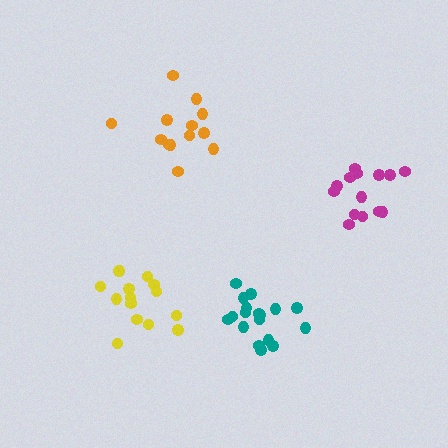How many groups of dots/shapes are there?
There are 4 groups.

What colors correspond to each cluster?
The clusters are colored: orange, yellow, teal, magenta.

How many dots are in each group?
Group 1: 13 dots, Group 2: 15 dots, Group 3: 18 dots, Group 4: 14 dots (60 total).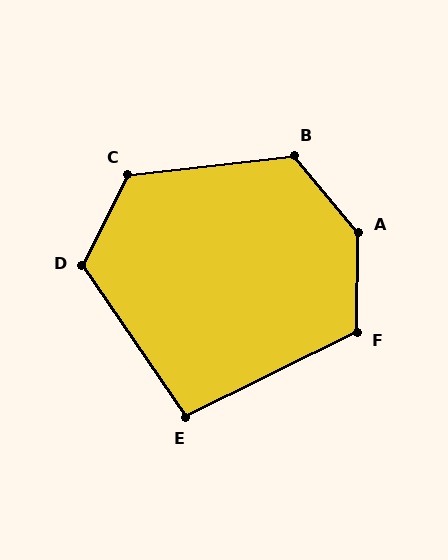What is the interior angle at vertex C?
Approximately 123 degrees (obtuse).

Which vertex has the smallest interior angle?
E, at approximately 98 degrees.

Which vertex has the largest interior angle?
A, at approximately 139 degrees.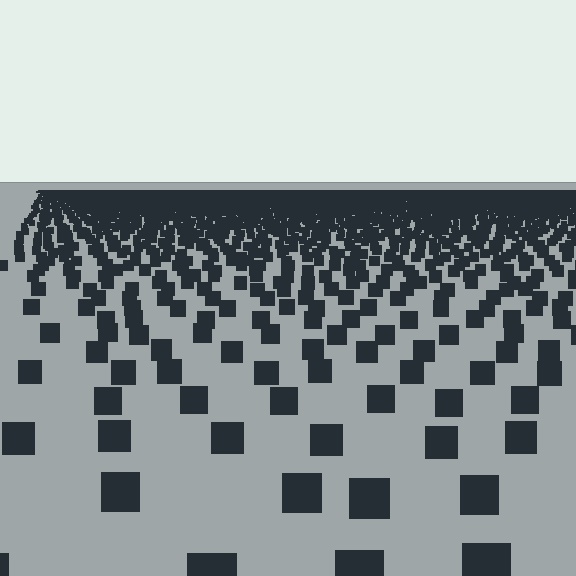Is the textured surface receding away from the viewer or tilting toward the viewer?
The surface is receding away from the viewer. Texture elements get smaller and denser toward the top.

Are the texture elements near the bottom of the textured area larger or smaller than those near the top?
Larger. Near the bottom, elements are closer to the viewer and appear at a bigger on-screen size.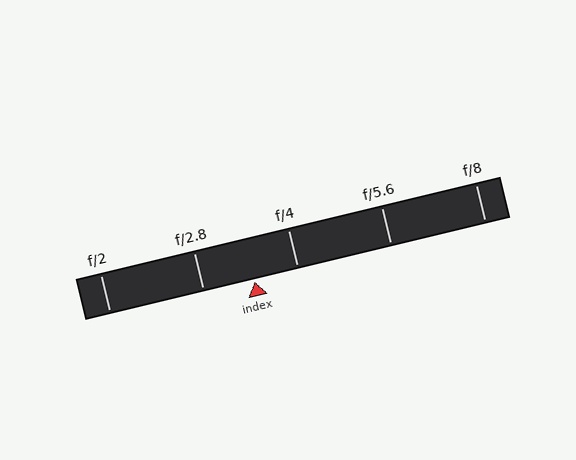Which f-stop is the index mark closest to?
The index mark is closest to f/4.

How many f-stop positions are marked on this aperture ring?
There are 5 f-stop positions marked.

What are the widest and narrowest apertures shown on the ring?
The widest aperture shown is f/2 and the narrowest is f/8.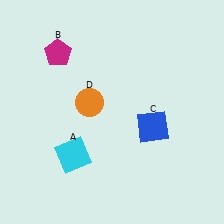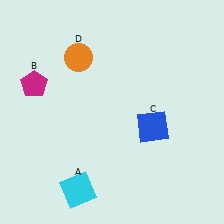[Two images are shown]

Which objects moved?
The objects that moved are: the cyan square (A), the magenta pentagon (B), the orange circle (D).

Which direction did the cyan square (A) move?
The cyan square (A) moved down.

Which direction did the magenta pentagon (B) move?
The magenta pentagon (B) moved down.